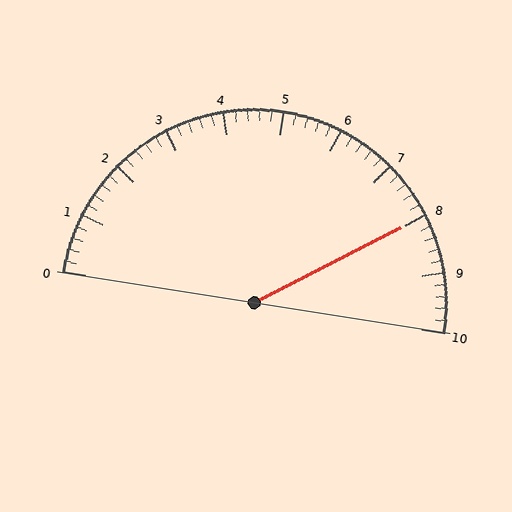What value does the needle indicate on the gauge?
The needle indicates approximately 8.0.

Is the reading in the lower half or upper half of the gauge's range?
The reading is in the upper half of the range (0 to 10).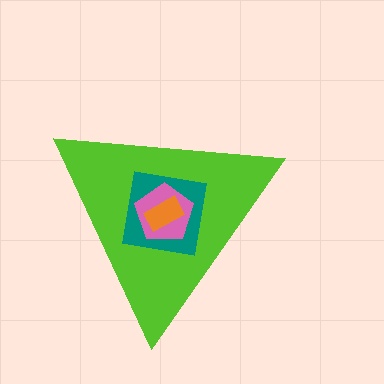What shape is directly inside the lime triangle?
The teal square.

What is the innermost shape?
The orange rectangle.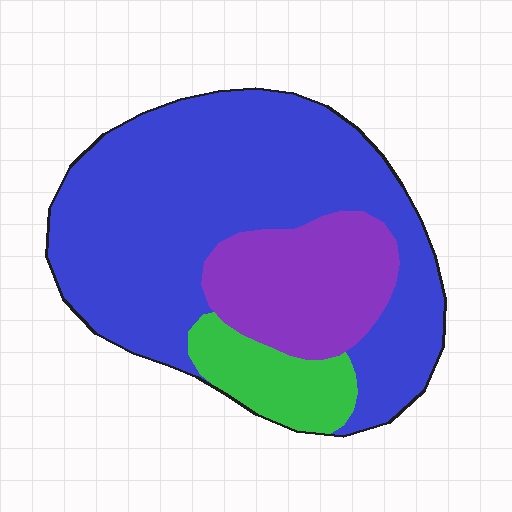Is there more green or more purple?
Purple.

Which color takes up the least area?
Green, at roughly 10%.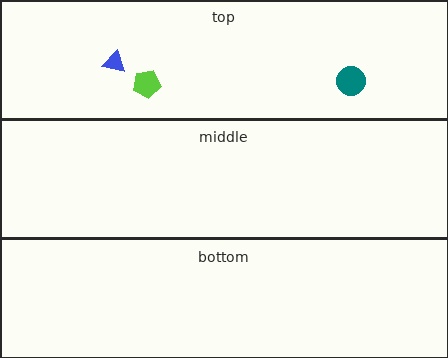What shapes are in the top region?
The blue triangle, the lime pentagon, the teal circle.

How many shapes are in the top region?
3.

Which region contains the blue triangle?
The top region.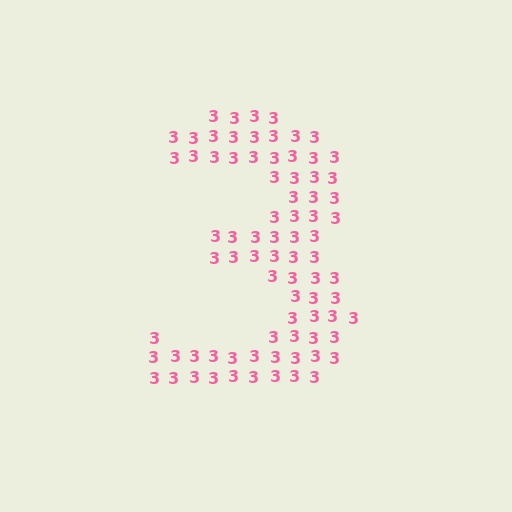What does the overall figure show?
The overall figure shows the digit 3.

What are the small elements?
The small elements are digit 3's.